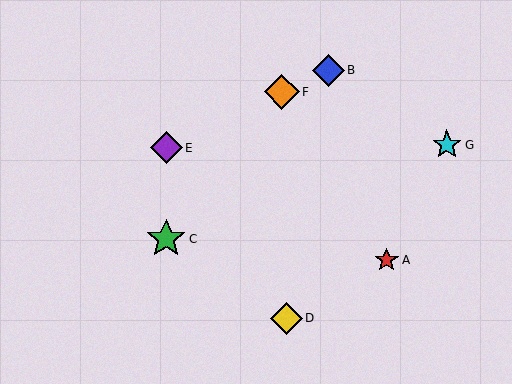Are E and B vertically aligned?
No, E is at x≈166 and B is at x≈328.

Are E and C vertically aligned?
Yes, both are at x≈166.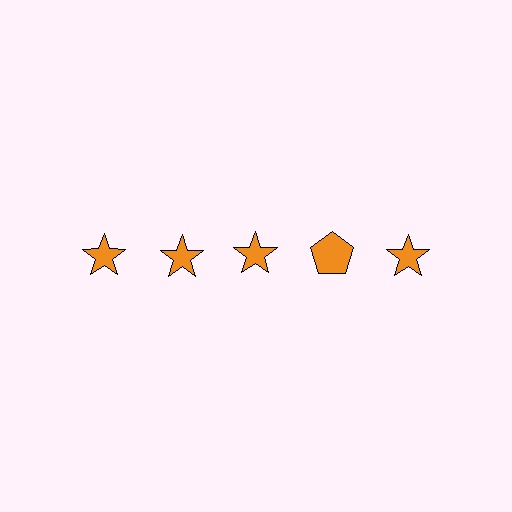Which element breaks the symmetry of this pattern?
The orange pentagon in the top row, second from right column breaks the symmetry. All other shapes are orange stars.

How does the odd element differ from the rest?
It has a different shape: pentagon instead of star.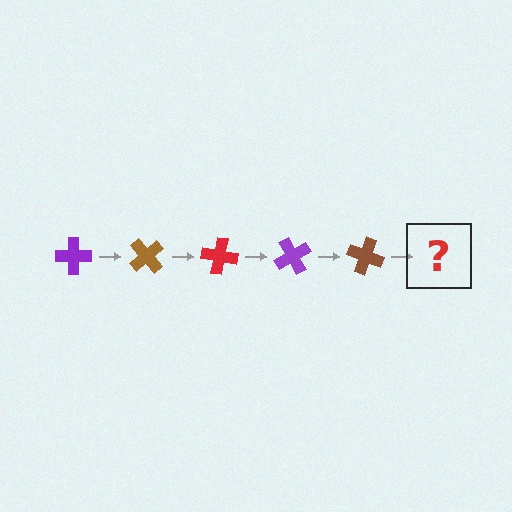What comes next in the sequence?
The next element should be a red cross, rotated 250 degrees from the start.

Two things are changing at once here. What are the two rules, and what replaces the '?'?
The two rules are that it rotates 50 degrees each step and the color cycles through purple, brown, and red. The '?' should be a red cross, rotated 250 degrees from the start.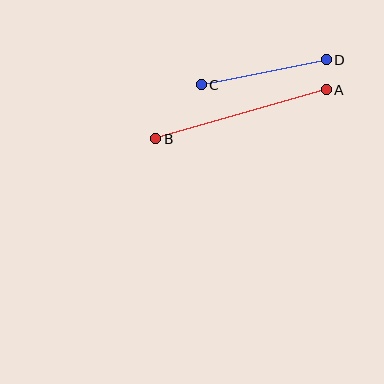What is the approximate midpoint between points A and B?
The midpoint is at approximately (241, 114) pixels.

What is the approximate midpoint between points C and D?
The midpoint is at approximately (264, 72) pixels.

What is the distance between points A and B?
The distance is approximately 177 pixels.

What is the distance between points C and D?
The distance is approximately 127 pixels.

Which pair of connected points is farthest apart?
Points A and B are farthest apart.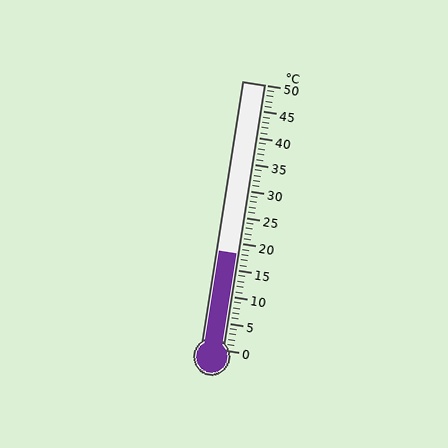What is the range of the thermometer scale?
The thermometer scale ranges from 0°C to 50°C.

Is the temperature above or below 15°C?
The temperature is above 15°C.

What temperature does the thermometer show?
The thermometer shows approximately 18°C.